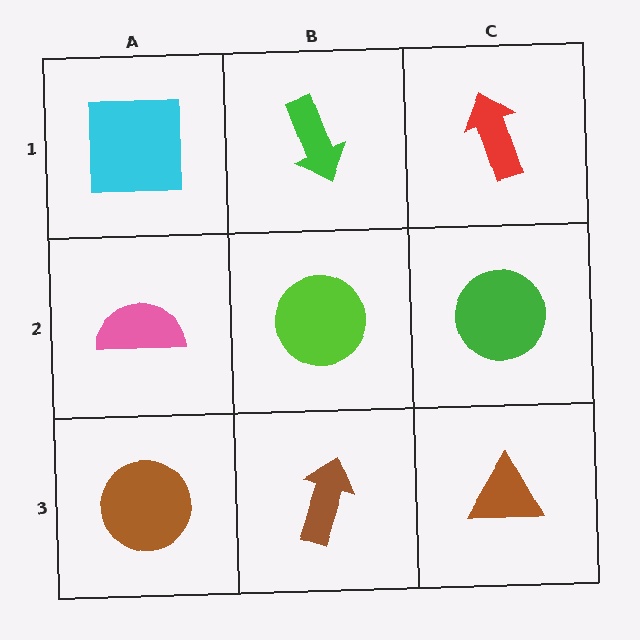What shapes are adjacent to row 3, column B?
A lime circle (row 2, column B), a brown circle (row 3, column A), a brown triangle (row 3, column C).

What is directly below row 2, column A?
A brown circle.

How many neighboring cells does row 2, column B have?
4.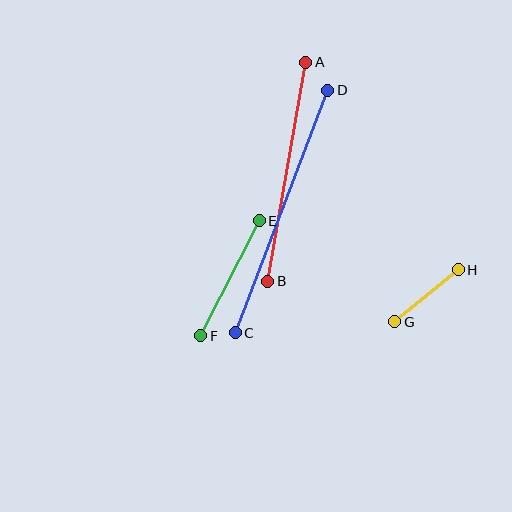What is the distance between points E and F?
The distance is approximately 129 pixels.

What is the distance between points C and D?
The distance is approximately 259 pixels.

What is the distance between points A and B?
The distance is approximately 223 pixels.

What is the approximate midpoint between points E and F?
The midpoint is at approximately (230, 278) pixels.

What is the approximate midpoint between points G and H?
The midpoint is at approximately (427, 296) pixels.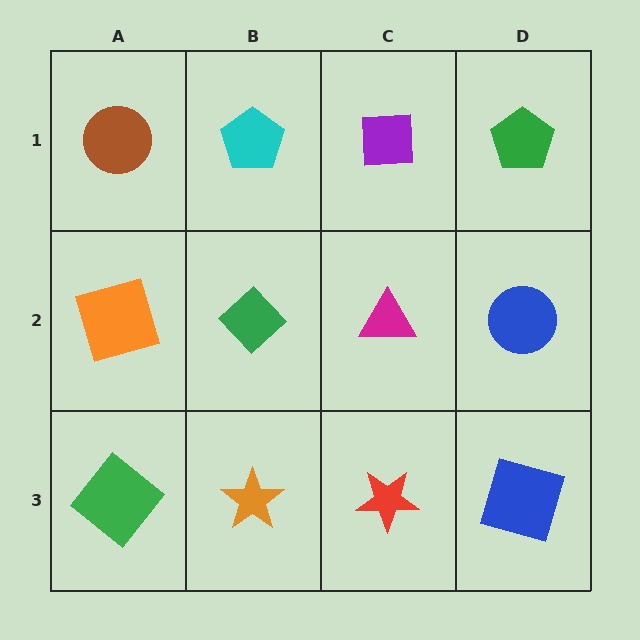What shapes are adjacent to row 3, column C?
A magenta triangle (row 2, column C), an orange star (row 3, column B), a blue square (row 3, column D).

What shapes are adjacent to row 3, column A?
An orange square (row 2, column A), an orange star (row 3, column B).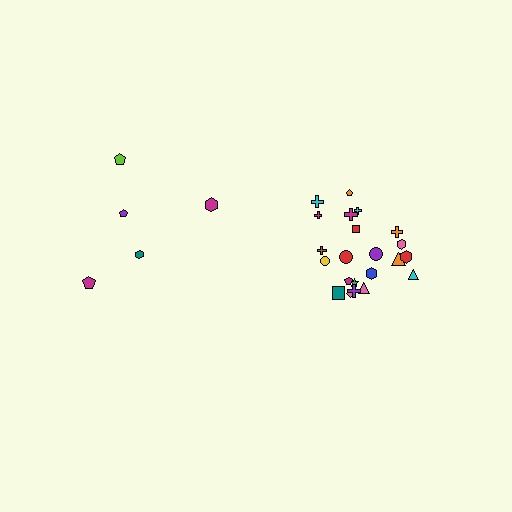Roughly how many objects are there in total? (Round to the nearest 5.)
Roughly 25 objects in total.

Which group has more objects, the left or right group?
The right group.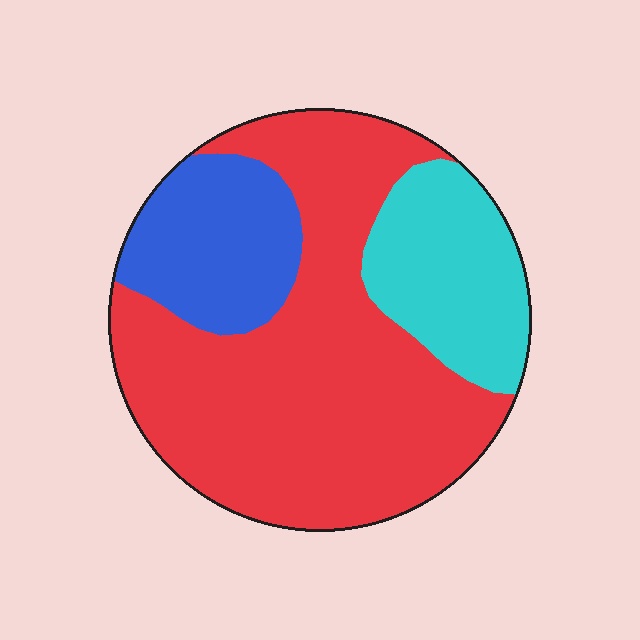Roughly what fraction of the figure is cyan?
Cyan takes up about one fifth (1/5) of the figure.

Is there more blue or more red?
Red.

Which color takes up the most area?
Red, at roughly 60%.